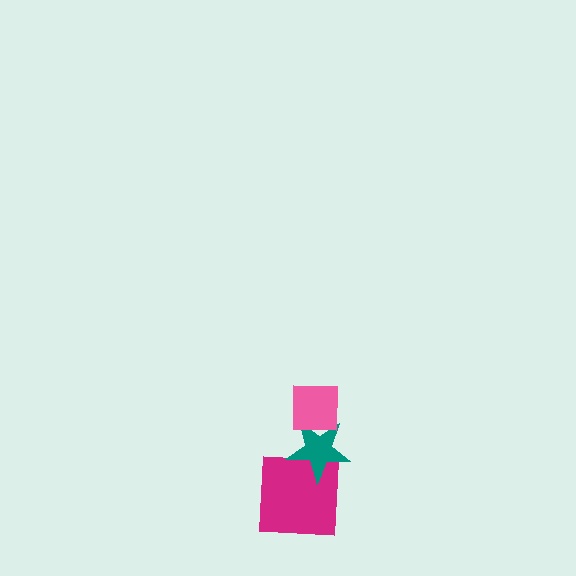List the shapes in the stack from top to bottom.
From top to bottom: the pink square, the teal star, the magenta square.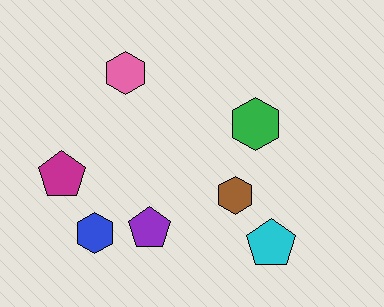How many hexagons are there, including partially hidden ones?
There are 4 hexagons.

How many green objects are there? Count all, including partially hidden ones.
There is 1 green object.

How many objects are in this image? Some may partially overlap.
There are 7 objects.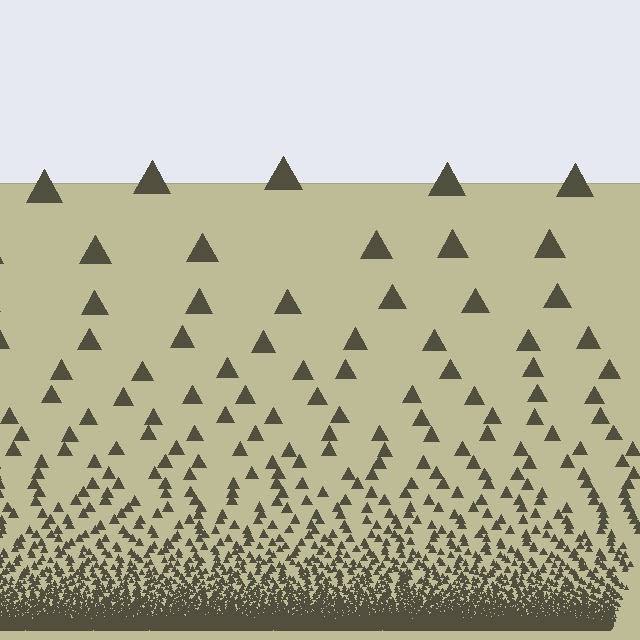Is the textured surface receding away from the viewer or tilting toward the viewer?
The surface appears to tilt toward the viewer. Texture elements get larger and sparser toward the top.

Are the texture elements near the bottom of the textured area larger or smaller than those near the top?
Smaller. The gradient is inverted — elements near the bottom are smaller and denser.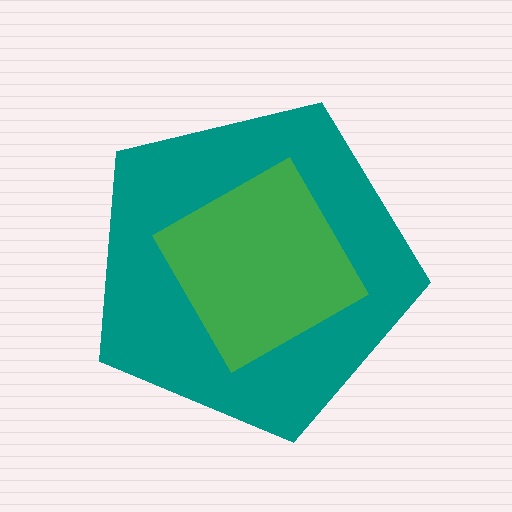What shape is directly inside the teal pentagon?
The green square.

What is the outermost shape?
The teal pentagon.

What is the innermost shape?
The green square.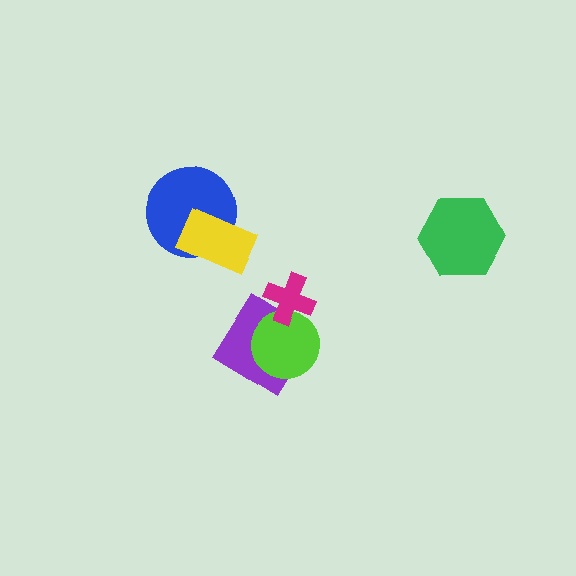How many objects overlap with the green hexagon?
0 objects overlap with the green hexagon.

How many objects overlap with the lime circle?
2 objects overlap with the lime circle.